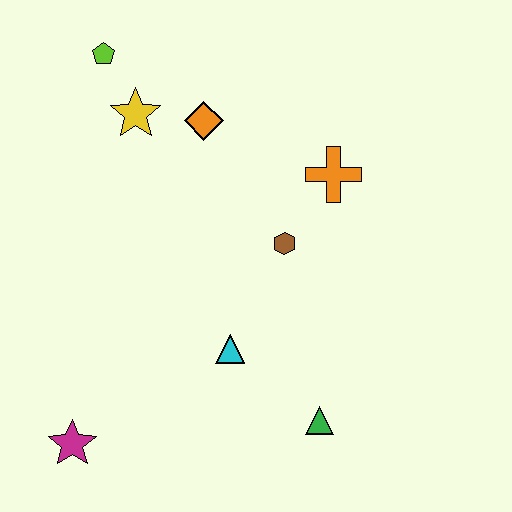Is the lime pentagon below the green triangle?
No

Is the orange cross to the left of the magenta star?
No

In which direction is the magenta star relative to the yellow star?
The magenta star is below the yellow star.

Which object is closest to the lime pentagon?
The yellow star is closest to the lime pentagon.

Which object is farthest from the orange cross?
The magenta star is farthest from the orange cross.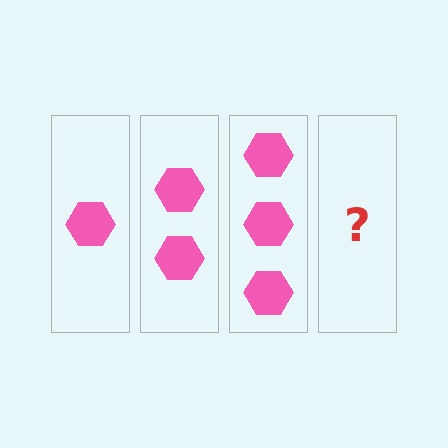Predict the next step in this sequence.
The next step is 4 hexagons.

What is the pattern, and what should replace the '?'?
The pattern is that each step adds one more hexagon. The '?' should be 4 hexagons.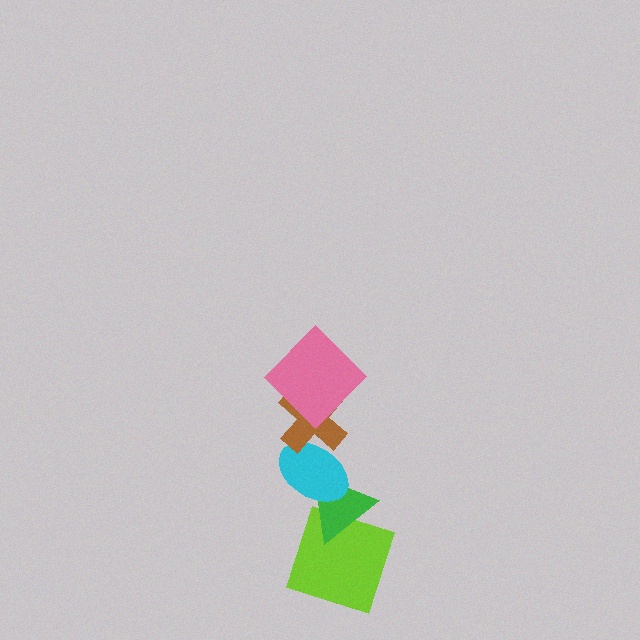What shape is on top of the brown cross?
The pink diamond is on top of the brown cross.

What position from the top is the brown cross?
The brown cross is 2nd from the top.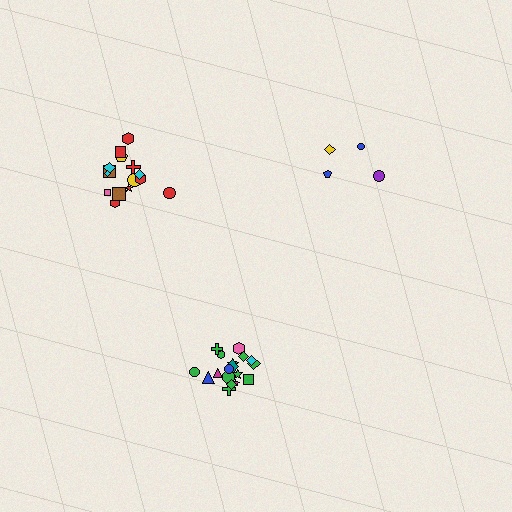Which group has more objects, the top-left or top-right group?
The top-left group.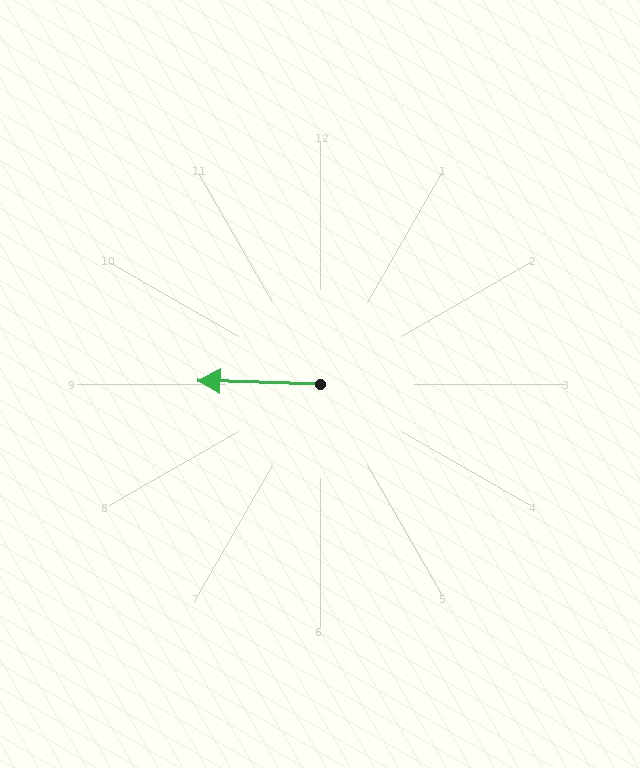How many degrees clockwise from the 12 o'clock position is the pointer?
Approximately 272 degrees.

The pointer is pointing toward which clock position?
Roughly 9 o'clock.